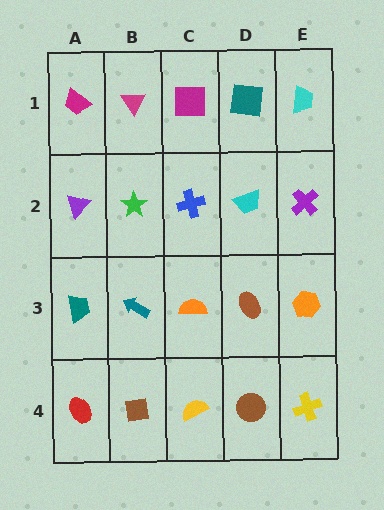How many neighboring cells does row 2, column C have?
4.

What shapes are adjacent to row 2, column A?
A magenta trapezoid (row 1, column A), a teal trapezoid (row 3, column A), a green star (row 2, column B).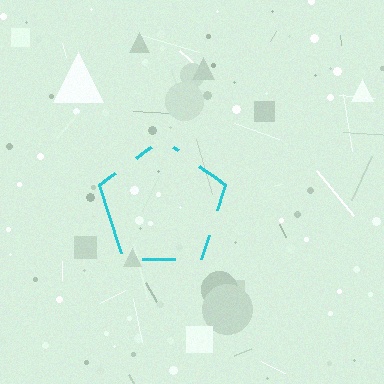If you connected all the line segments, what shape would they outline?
They would outline a pentagon.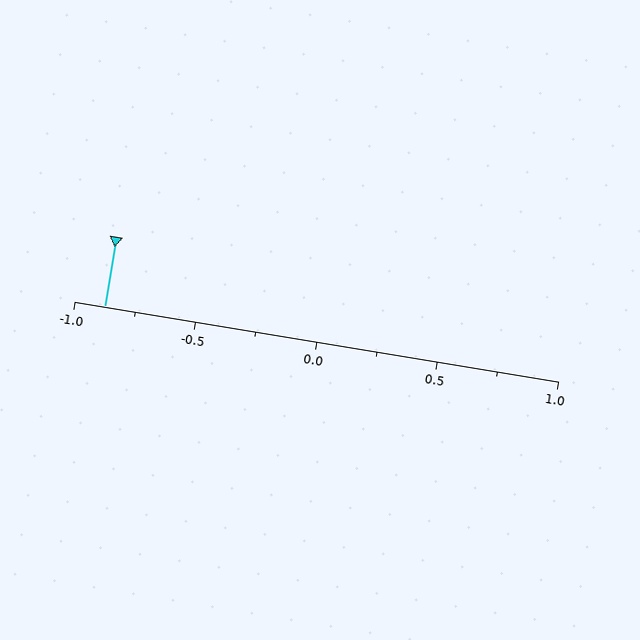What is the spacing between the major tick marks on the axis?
The major ticks are spaced 0.5 apart.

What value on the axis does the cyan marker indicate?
The marker indicates approximately -0.88.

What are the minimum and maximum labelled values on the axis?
The axis runs from -1.0 to 1.0.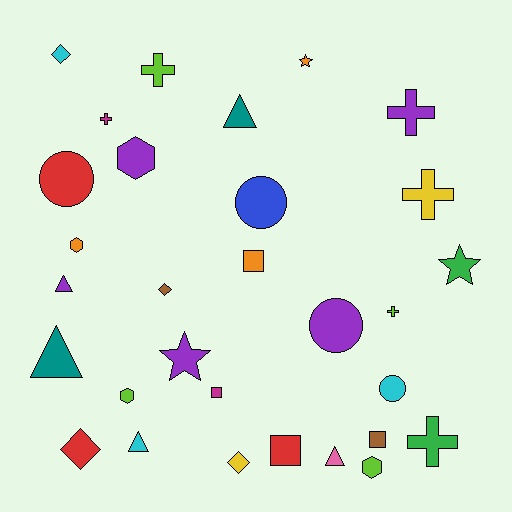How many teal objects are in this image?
There are 2 teal objects.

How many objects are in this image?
There are 30 objects.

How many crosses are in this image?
There are 6 crosses.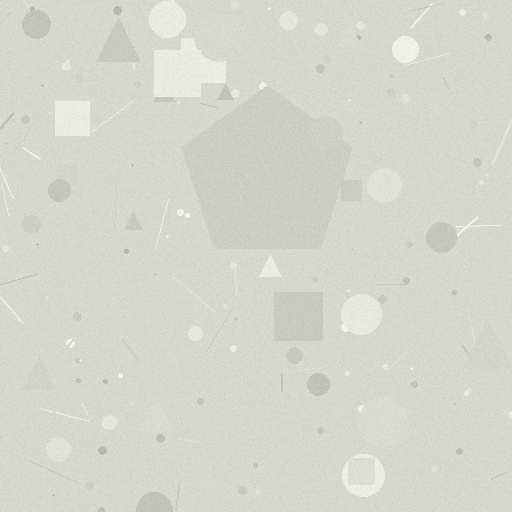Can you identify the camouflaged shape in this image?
The camouflaged shape is a pentagon.